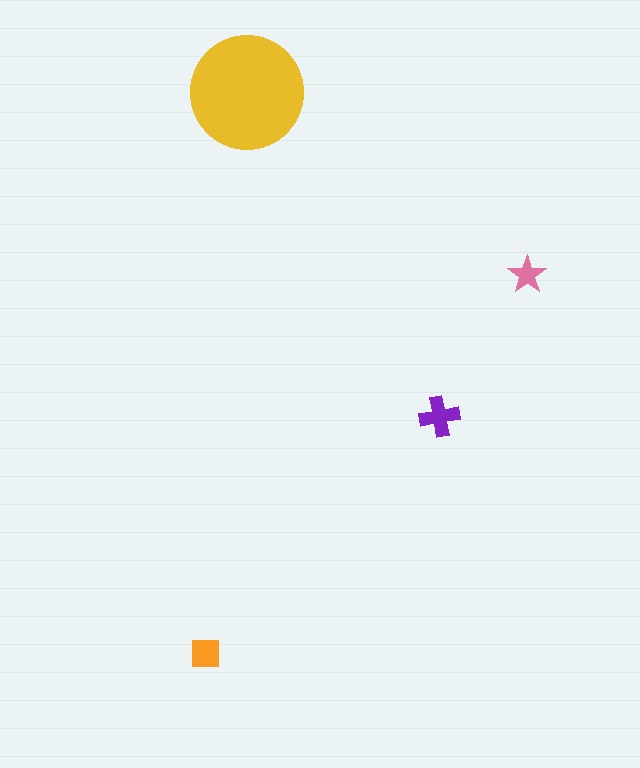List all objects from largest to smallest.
The yellow circle, the purple cross, the orange square, the pink star.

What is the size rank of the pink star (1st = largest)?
4th.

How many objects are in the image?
There are 4 objects in the image.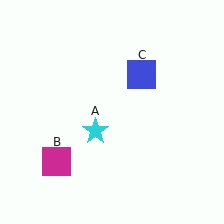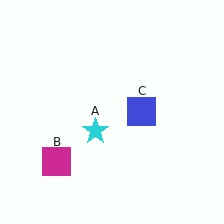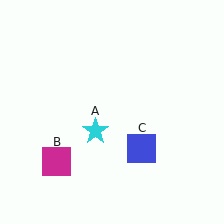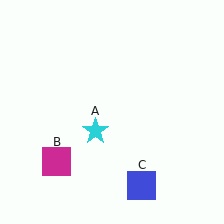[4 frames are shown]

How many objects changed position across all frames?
1 object changed position: blue square (object C).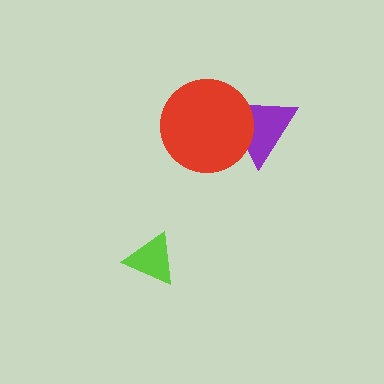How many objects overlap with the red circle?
1 object overlaps with the red circle.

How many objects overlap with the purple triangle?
1 object overlaps with the purple triangle.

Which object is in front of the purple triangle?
The red circle is in front of the purple triangle.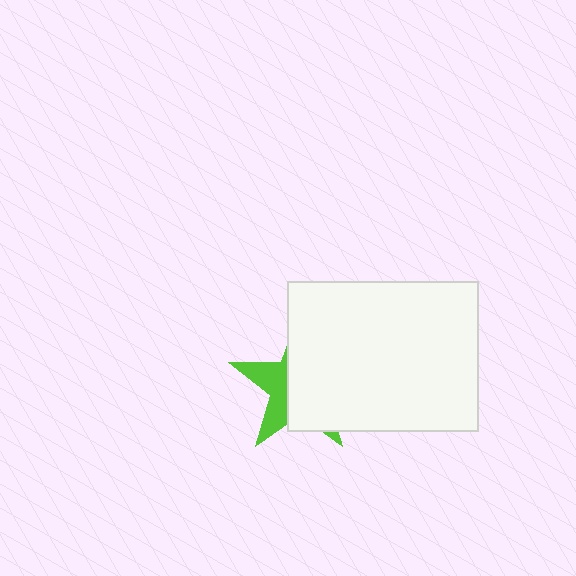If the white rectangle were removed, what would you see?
You would see the complete lime star.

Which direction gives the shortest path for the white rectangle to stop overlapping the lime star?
Moving right gives the shortest separation.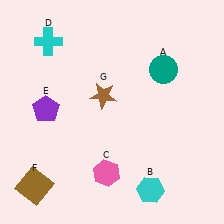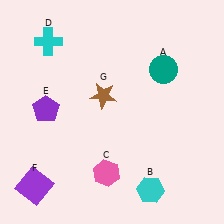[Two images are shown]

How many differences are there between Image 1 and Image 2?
There is 1 difference between the two images.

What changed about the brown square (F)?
In Image 1, F is brown. In Image 2, it changed to purple.